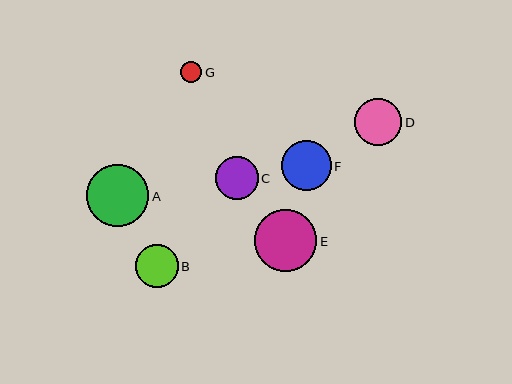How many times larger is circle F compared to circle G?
Circle F is approximately 2.4 times the size of circle G.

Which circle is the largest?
Circle E is the largest with a size of approximately 62 pixels.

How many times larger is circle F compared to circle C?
Circle F is approximately 1.2 times the size of circle C.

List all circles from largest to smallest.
From largest to smallest: E, A, F, D, C, B, G.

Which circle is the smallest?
Circle G is the smallest with a size of approximately 21 pixels.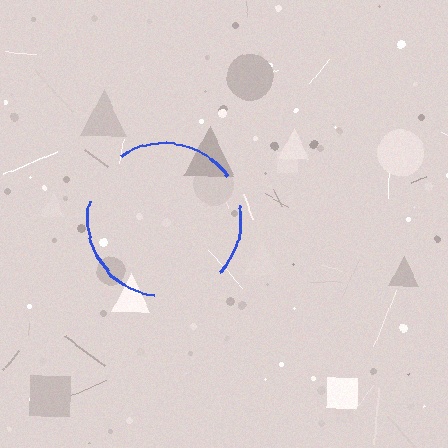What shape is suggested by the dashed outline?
The dashed outline suggests a circle.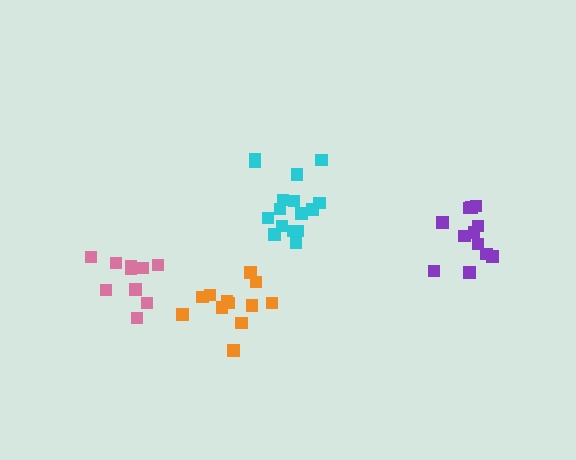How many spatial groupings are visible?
There are 4 spatial groupings.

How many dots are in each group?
Group 1: 10 dots, Group 2: 12 dots, Group 3: 16 dots, Group 4: 13 dots (51 total).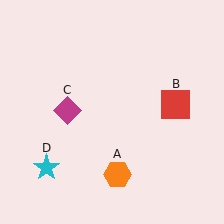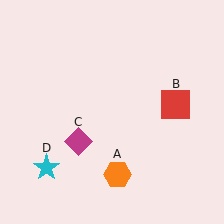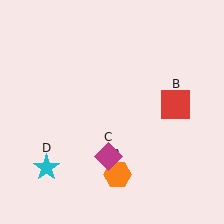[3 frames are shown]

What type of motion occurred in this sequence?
The magenta diamond (object C) rotated counterclockwise around the center of the scene.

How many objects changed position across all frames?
1 object changed position: magenta diamond (object C).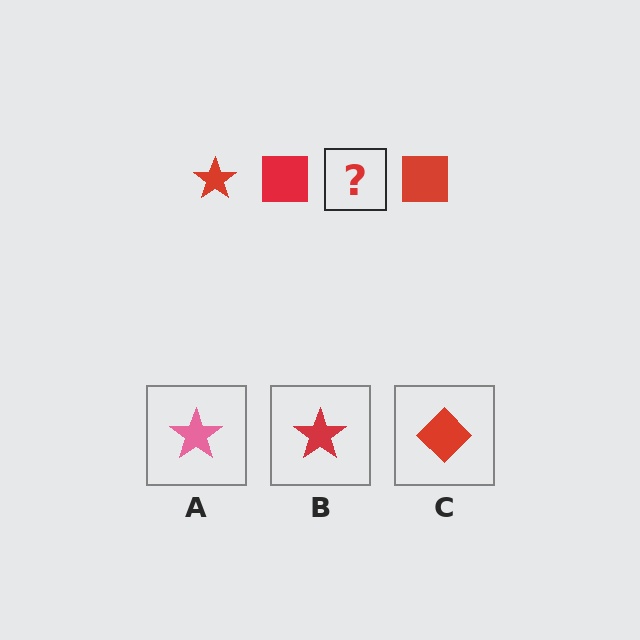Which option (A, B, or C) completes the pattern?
B.